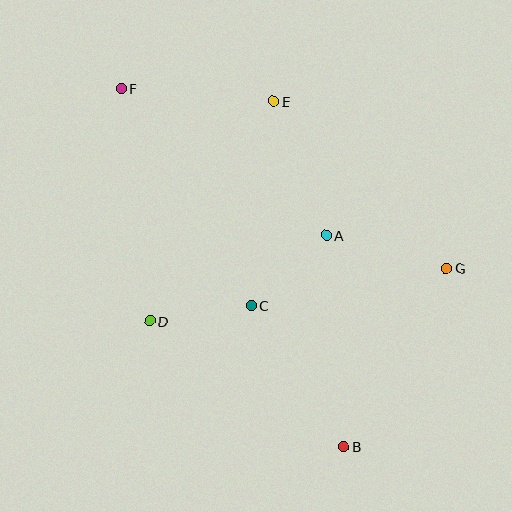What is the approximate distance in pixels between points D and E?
The distance between D and E is approximately 252 pixels.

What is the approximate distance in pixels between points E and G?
The distance between E and G is approximately 240 pixels.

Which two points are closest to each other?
Points A and C are closest to each other.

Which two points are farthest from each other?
Points B and F are farthest from each other.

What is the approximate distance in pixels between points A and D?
The distance between A and D is approximately 196 pixels.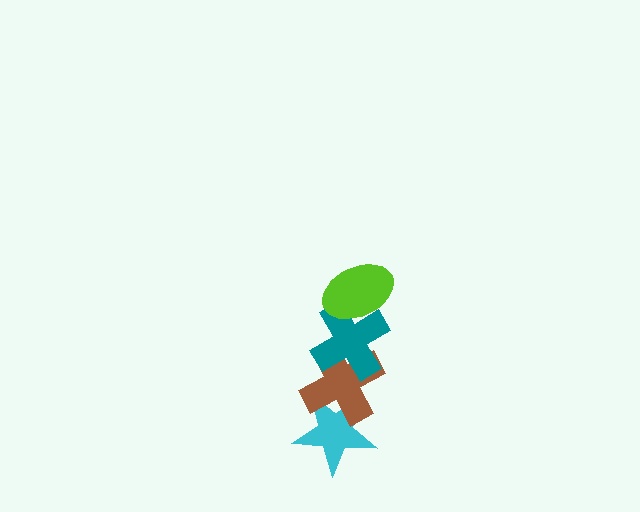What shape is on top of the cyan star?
The brown cross is on top of the cyan star.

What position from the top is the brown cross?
The brown cross is 3rd from the top.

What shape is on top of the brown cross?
The teal cross is on top of the brown cross.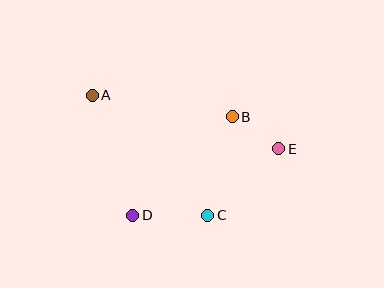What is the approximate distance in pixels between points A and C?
The distance between A and C is approximately 166 pixels.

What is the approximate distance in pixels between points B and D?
The distance between B and D is approximately 140 pixels.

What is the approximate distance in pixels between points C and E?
The distance between C and E is approximately 97 pixels.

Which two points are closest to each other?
Points B and E are closest to each other.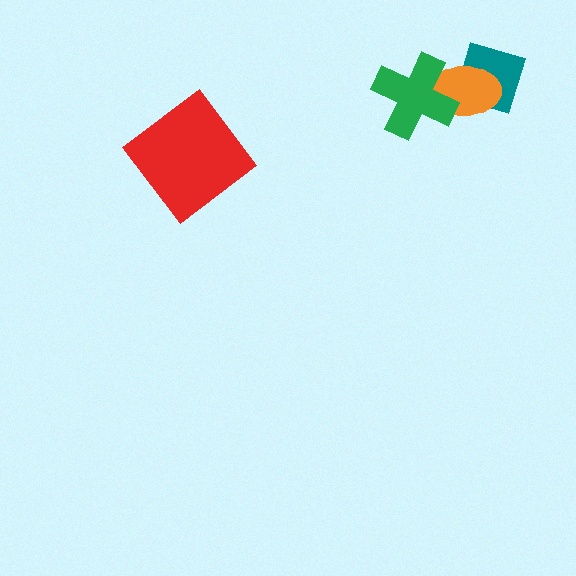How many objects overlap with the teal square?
1 object overlaps with the teal square.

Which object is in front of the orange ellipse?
The green cross is in front of the orange ellipse.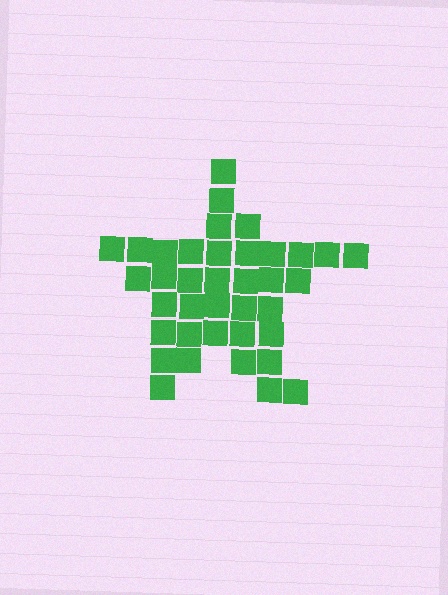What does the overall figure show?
The overall figure shows a star.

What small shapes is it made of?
It is made of small squares.